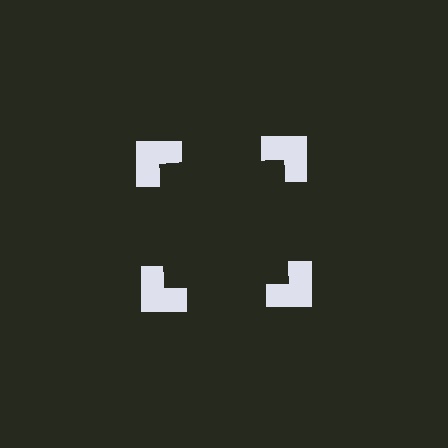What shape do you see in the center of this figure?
An illusory square — its edges are inferred from the aligned wedge cuts in the notched squares, not physically drawn.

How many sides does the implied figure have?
4 sides.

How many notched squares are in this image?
There are 4 — one at each vertex of the illusory square.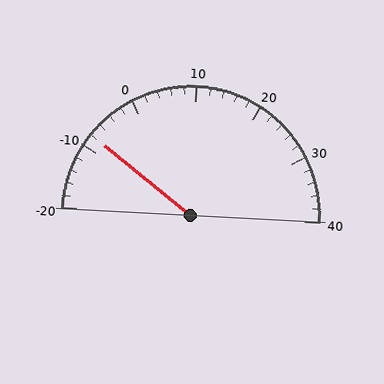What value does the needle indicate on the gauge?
The needle indicates approximately -8.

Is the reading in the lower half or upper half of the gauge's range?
The reading is in the lower half of the range (-20 to 40).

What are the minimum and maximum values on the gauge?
The gauge ranges from -20 to 40.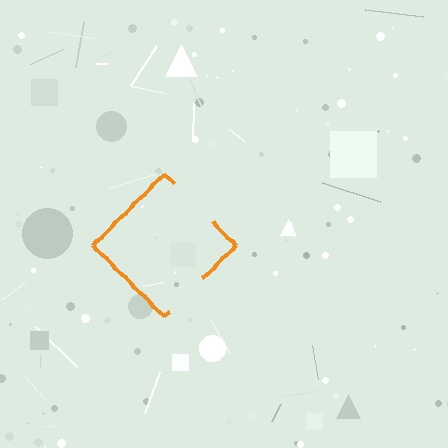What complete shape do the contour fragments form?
The contour fragments form a diamond.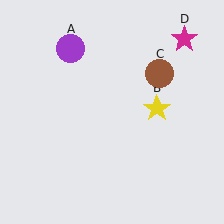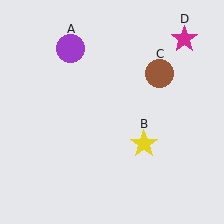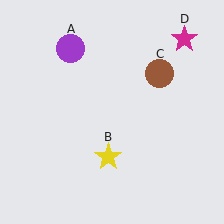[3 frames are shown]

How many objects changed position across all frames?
1 object changed position: yellow star (object B).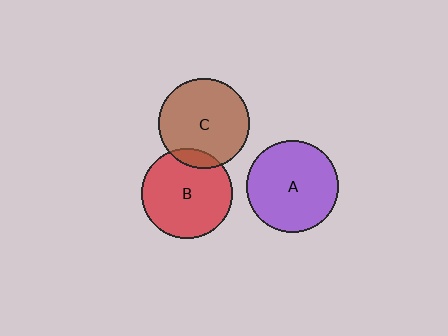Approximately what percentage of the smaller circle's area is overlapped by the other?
Approximately 10%.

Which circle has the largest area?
Circle A (purple).